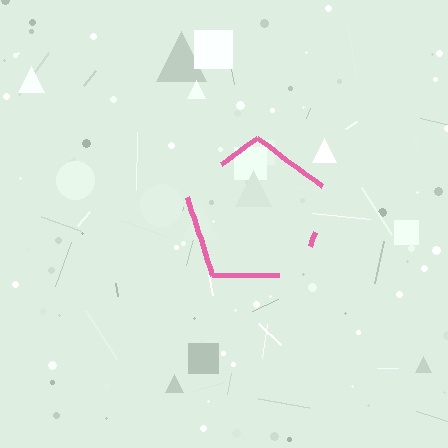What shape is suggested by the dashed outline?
The dashed outline suggests a pentagon.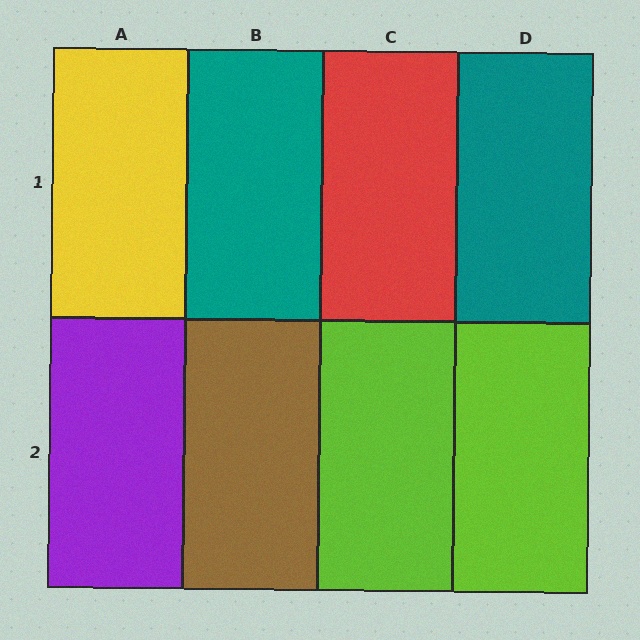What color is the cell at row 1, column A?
Yellow.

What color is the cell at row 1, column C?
Red.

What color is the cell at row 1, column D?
Teal.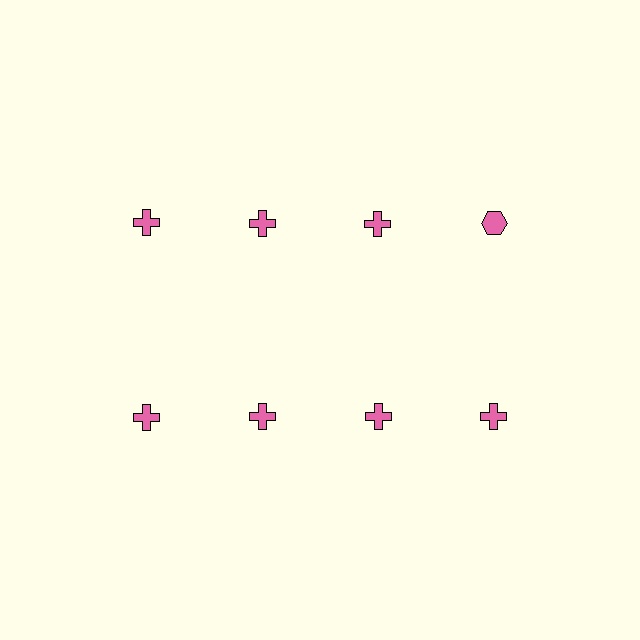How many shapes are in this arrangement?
There are 8 shapes arranged in a grid pattern.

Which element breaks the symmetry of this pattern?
The pink hexagon in the top row, second from right column breaks the symmetry. All other shapes are pink crosses.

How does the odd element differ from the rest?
It has a different shape: hexagon instead of cross.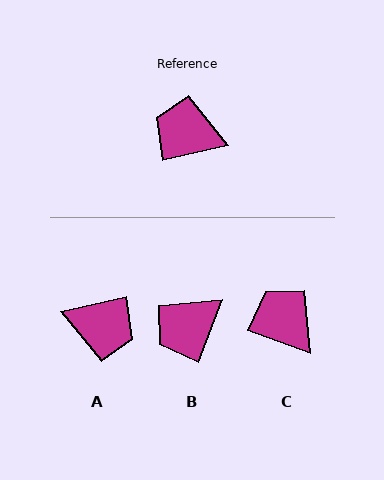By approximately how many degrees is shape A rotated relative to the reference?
Approximately 180 degrees clockwise.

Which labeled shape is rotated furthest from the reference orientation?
A, about 180 degrees away.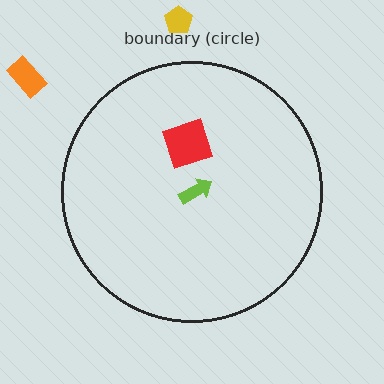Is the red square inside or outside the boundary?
Inside.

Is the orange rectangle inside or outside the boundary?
Outside.